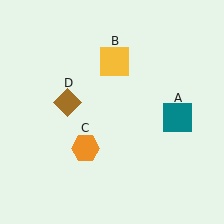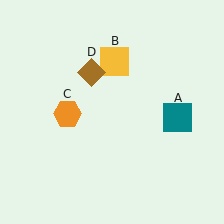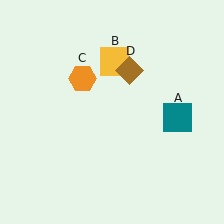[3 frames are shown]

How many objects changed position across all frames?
2 objects changed position: orange hexagon (object C), brown diamond (object D).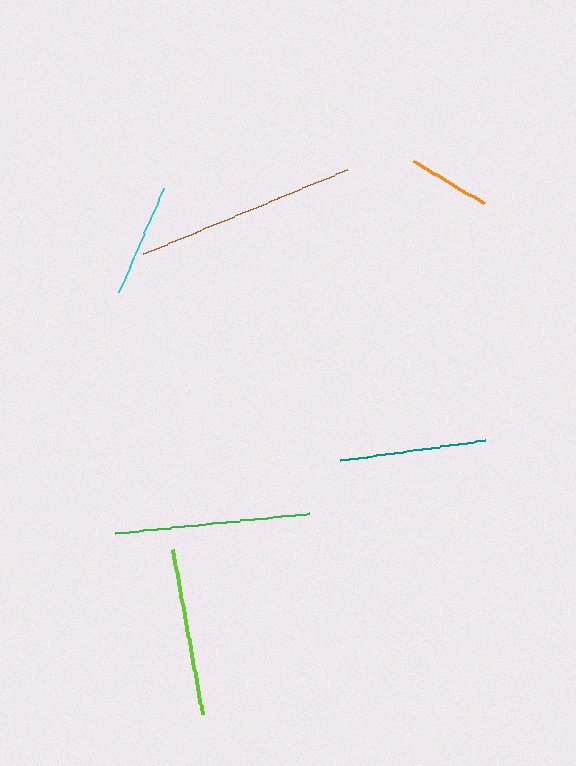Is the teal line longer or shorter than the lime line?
The lime line is longer than the teal line.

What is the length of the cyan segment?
The cyan segment is approximately 114 pixels long.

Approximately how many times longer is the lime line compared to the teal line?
The lime line is approximately 1.1 times the length of the teal line.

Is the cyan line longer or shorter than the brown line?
The brown line is longer than the cyan line.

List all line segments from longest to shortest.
From longest to shortest: brown, green, lime, teal, cyan, orange.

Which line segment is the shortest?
The orange line is the shortest at approximately 82 pixels.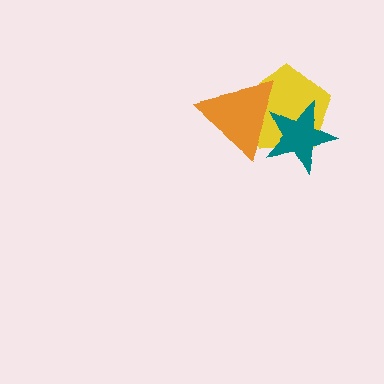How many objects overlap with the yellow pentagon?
2 objects overlap with the yellow pentagon.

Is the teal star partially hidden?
Yes, it is partially covered by another shape.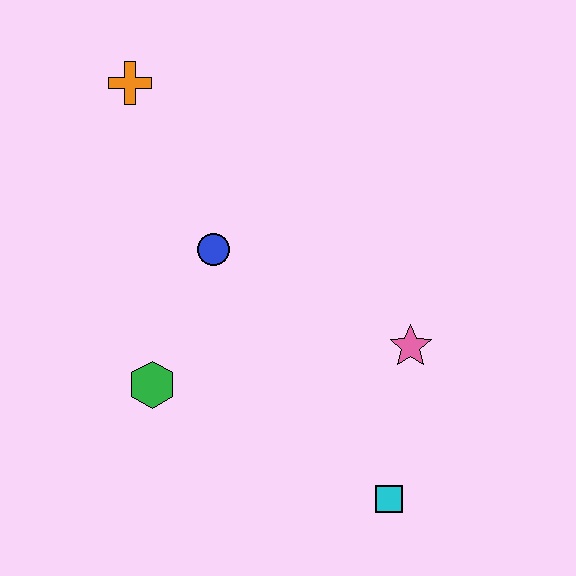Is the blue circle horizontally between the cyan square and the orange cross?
Yes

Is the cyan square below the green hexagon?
Yes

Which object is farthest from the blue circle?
The cyan square is farthest from the blue circle.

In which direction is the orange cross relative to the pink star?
The orange cross is to the left of the pink star.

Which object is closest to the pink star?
The cyan square is closest to the pink star.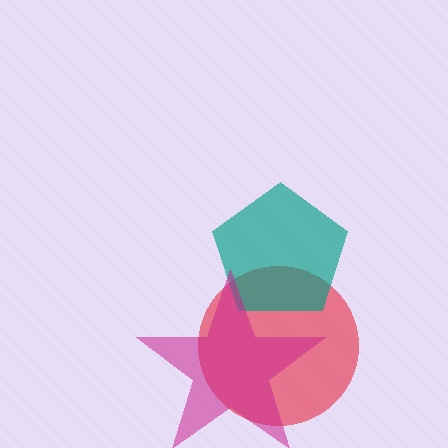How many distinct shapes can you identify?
There are 3 distinct shapes: a red circle, a teal pentagon, a magenta star.